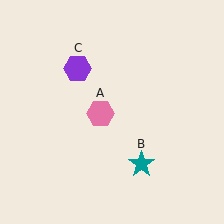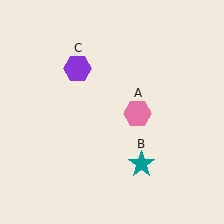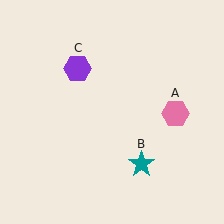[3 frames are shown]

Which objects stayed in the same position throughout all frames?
Teal star (object B) and purple hexagon (object C) remained stationary.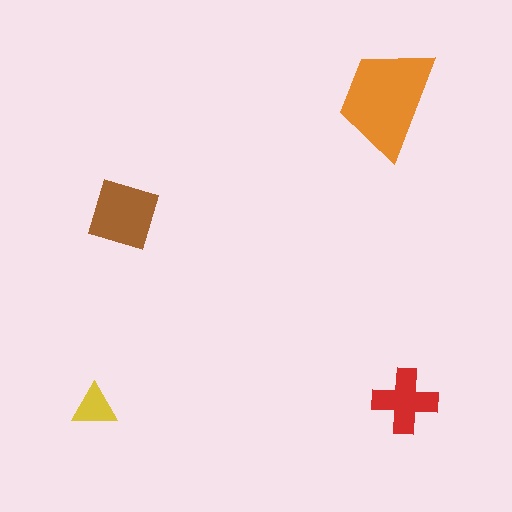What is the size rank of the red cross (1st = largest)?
3rd.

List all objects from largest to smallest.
The orange trapezoid, the brown diamond, the red cross, the yellow triangle.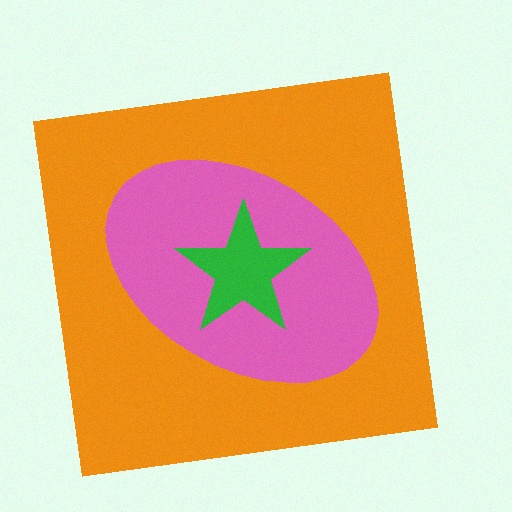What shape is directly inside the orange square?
The pink ellipse.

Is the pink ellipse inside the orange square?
Yes.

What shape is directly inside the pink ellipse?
The green star.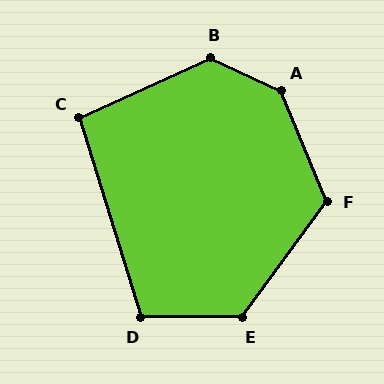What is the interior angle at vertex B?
Approximately 131 degrees (obtuse).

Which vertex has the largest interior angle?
A, at approximately 137 degrees.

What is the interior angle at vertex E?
Approximately 126 degrees (obtuse).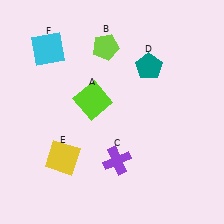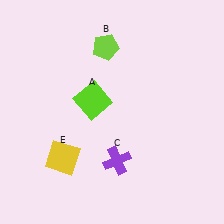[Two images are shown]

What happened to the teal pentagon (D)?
The teal pentagon (D) was removed in Image 2. It was in the top-right area of Image 1.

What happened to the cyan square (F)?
The cyan square (F) was removed in Image 2. It was in the top-left area of Image 1.